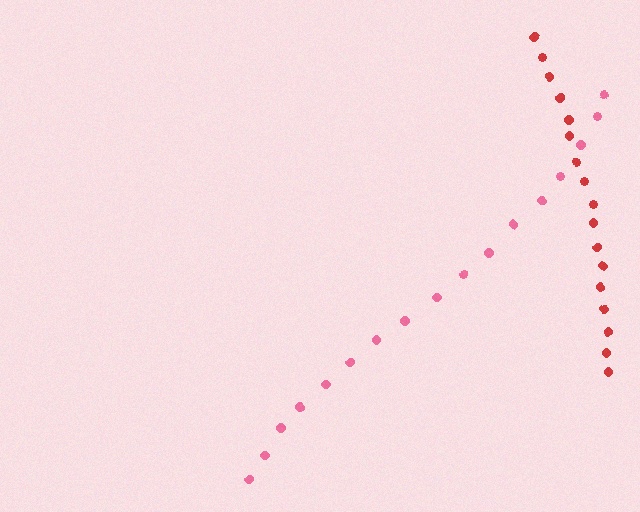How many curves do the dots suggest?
There are 2 distinct paths.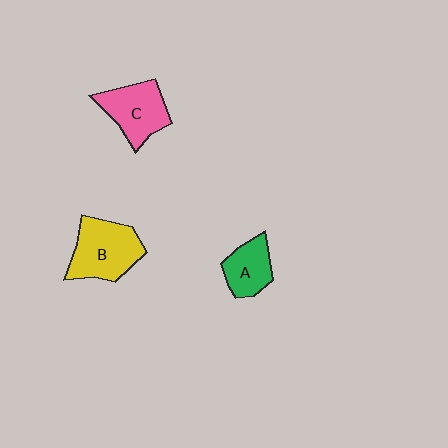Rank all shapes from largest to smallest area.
From largest to smallest: B (yellow), C (pink), A (green).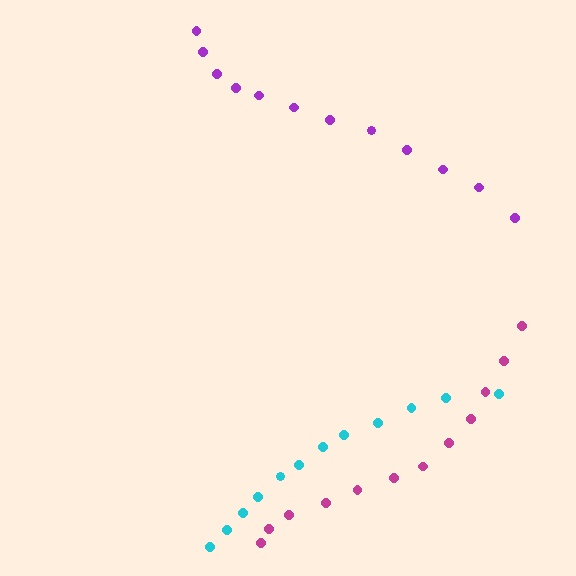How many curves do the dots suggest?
There are 3 distinct paths.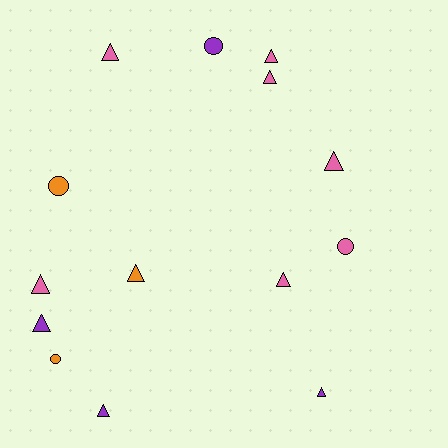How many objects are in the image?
There are 14 objects.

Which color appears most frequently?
Pink, with 7 objects.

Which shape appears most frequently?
Triangle, with 10 objects.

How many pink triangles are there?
There are 6 pink triangles.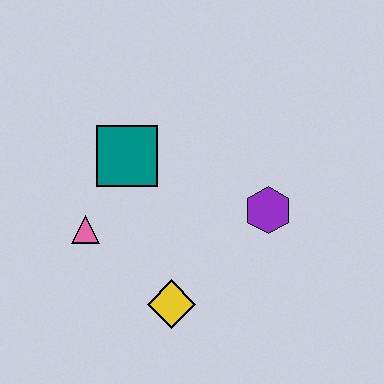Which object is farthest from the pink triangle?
The purple hexagon is farthest from the pink triangle.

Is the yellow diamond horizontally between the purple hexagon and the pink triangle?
Yes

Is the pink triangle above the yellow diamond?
Yes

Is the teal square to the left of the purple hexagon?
Yes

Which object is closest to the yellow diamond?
The pink triangle is closest to the yellow diamond.